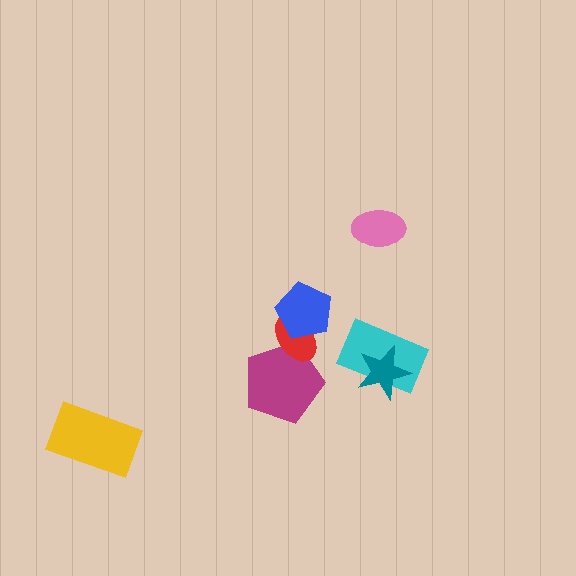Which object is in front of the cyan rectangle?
The teal star is in front of the cyan rectangle.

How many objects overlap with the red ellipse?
2 objects overlap with the red ellipse.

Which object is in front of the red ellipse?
The blue pentagon is in front of the red ellipse.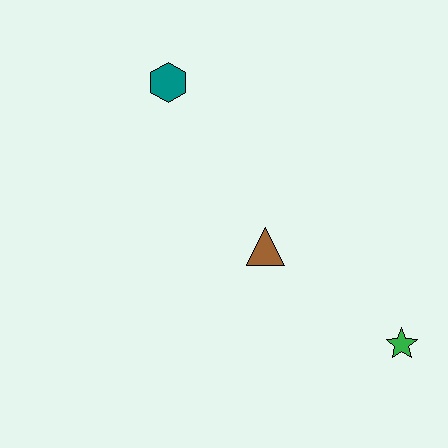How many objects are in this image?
There are 3 objects.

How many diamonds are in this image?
There are no diamonds.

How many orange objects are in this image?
There are no orange objects.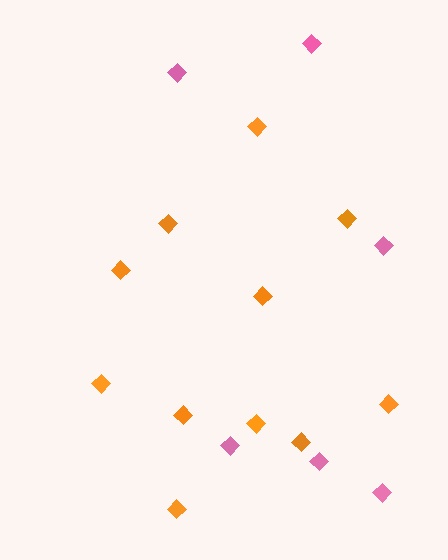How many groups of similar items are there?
There are 2 groups: one group of pink diamonds (6) and one group of orange diamonds (11).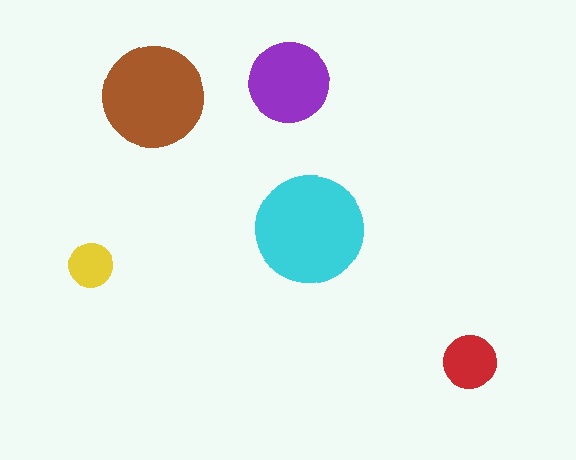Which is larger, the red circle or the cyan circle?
The cyan one.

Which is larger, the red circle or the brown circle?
The brown one.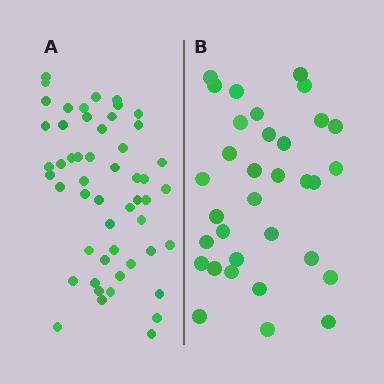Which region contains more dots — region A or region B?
Region A (the left region) has more dots.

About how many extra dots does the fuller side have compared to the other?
Region A has approximately 20 more dots than region B.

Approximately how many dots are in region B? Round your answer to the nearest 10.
About 30 dots. (The exact count is 33, which rounds to 30.)